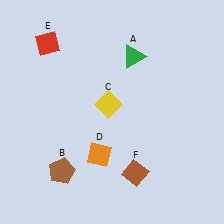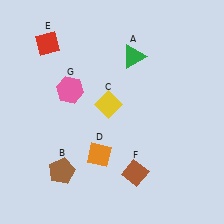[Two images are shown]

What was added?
A pink hexagon (G) was added in Image 2.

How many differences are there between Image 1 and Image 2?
There is 1 difference between the two images.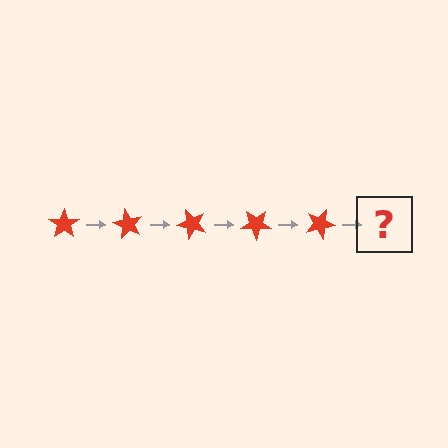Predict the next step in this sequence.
The next step is a red star rotated 300 degrees.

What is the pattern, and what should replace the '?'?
The pattern is that the star rotates 60 degrees each step. The '?' should be a red star rotated 300 degrees.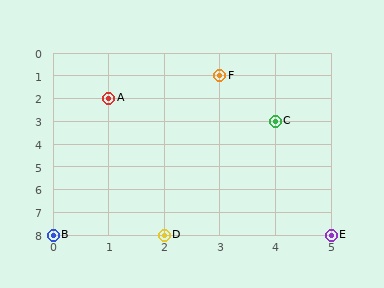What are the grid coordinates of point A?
Point A is at grid coordinates (1, 2).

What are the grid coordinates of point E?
Point E is at grid coordinates (5, 8).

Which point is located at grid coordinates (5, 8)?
Point E is at (5, 8).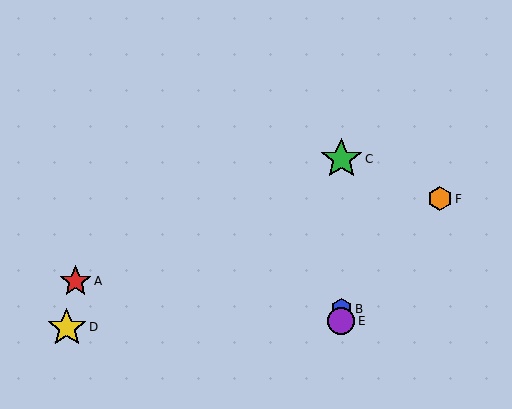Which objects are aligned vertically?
Objects B, C, E are aligned vertically.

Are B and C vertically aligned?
Yes, both are at x≈341.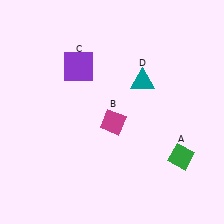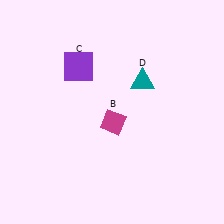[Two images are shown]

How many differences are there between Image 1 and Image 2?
There is 1 difference between the two images.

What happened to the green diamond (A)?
The green diamond (A) was removed in Image 2. It was in the bottom-right area of Image 1.